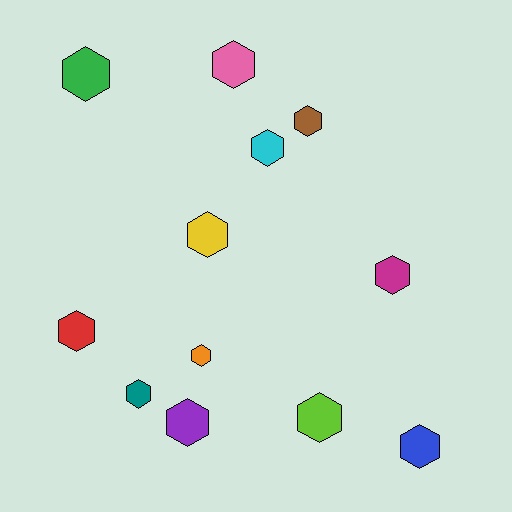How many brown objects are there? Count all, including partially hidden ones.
There is 1 brown object.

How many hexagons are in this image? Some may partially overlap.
There are 12 hexagons.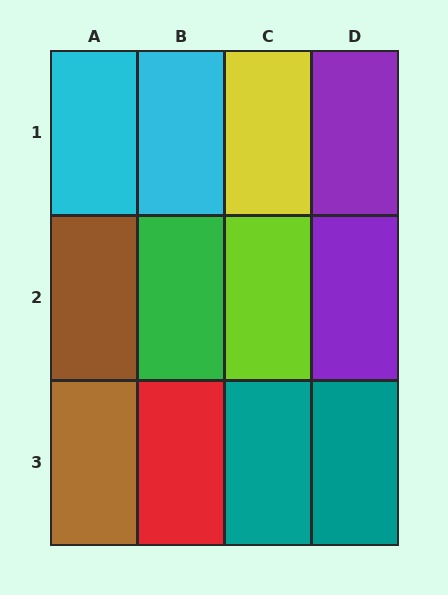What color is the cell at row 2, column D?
Purple.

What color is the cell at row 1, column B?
Cyan.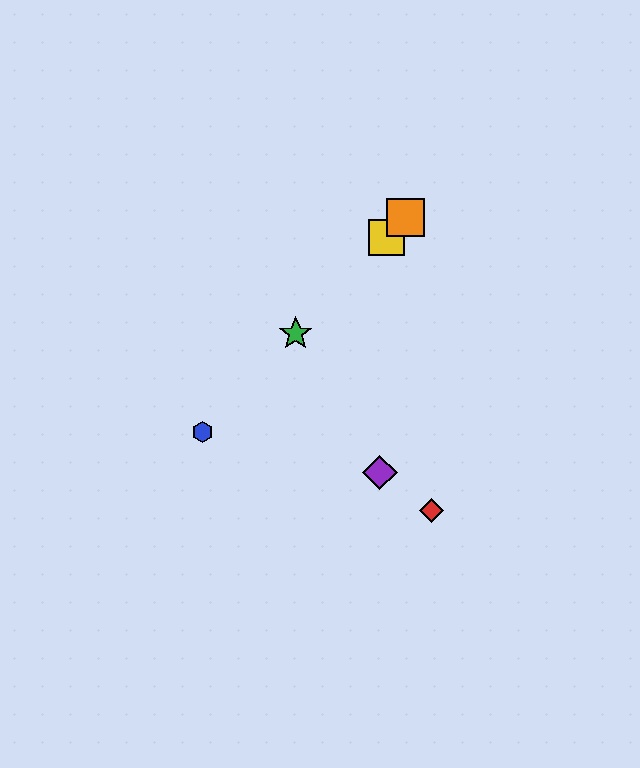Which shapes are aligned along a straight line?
The blue hexagon, the green star, the yellow square, the orange square are aligned along a straight line.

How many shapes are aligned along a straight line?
4 shapes (the blue hexagon, the green star, the yellow square, the orange square) are aligned along a straight line.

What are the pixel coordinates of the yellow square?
The yellow square is at (387, 237).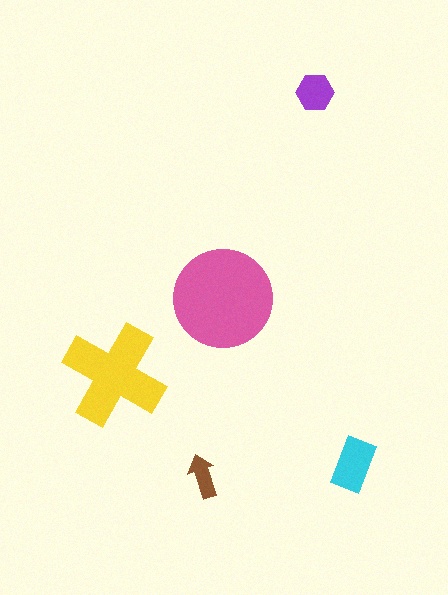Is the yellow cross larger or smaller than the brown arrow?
Larger.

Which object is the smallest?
The brown arrow.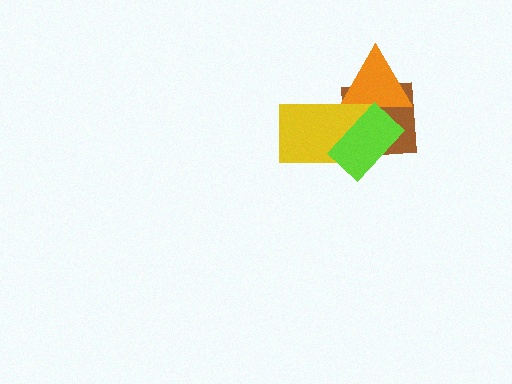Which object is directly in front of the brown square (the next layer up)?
The orange triangle is directly in front of the brown square.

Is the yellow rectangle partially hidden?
Yes, it is partially covered by another shape.